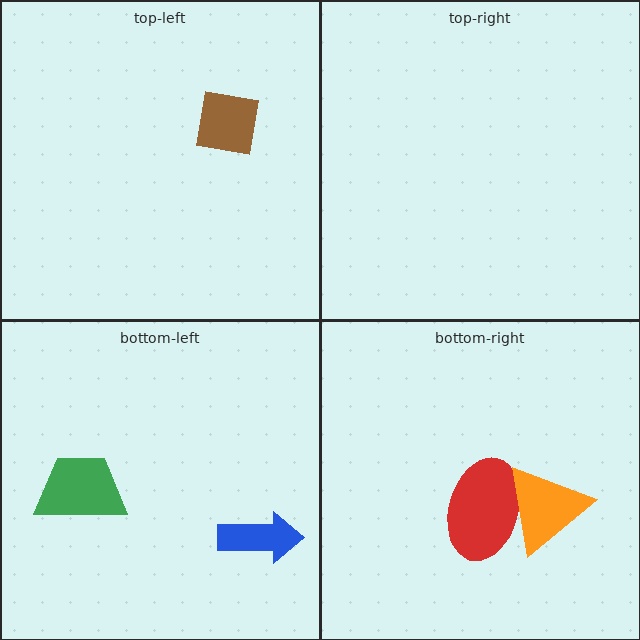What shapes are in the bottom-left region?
The blue arrow, the green trapezoid.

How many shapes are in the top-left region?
1.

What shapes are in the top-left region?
The brown square.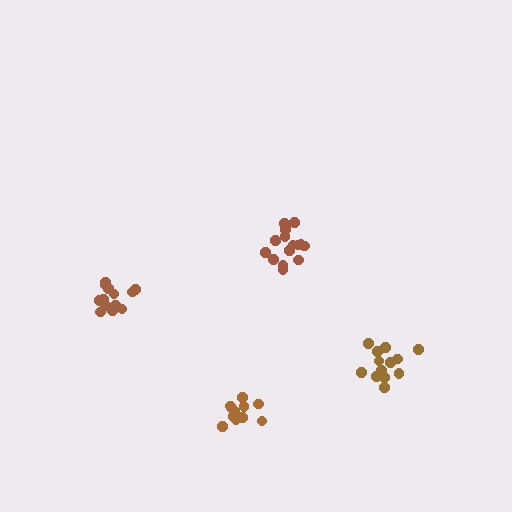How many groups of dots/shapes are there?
There are 4 groups.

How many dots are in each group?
Group 1: 13 dots, Group 2: 13 dots, Group 3: 16 dots, Group 4: 13 dots (55 total).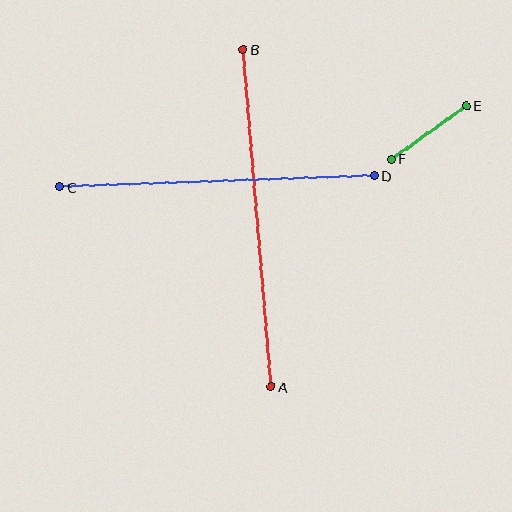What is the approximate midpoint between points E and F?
The midpoint is at approximately (429, 132) pixels.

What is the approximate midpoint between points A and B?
The midpoint is at approximately (257, 218) pixels.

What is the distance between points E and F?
The distance is approximately 92 pixels.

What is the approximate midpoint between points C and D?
The midpoint is at approximately (217, 181) pixels.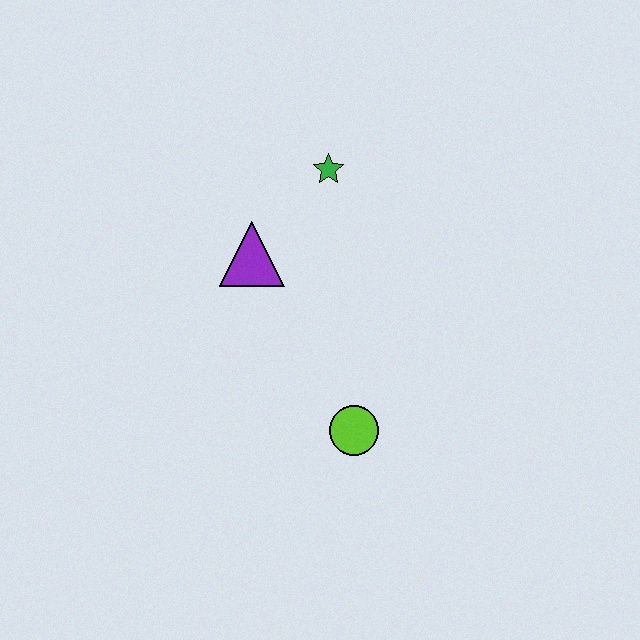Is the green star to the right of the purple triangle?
Yes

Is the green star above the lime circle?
Yes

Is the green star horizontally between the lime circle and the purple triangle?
Yes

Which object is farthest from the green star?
The lime circle is farthest from the green star.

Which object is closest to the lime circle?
The purple triangle is closest to the lime circle.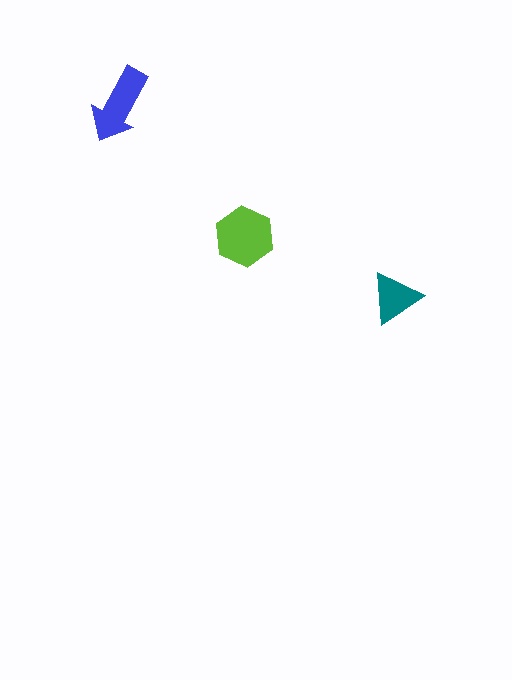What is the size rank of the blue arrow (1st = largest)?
2nd.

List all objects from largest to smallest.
The lime hexagon, the blue arrow, the teal triangle.